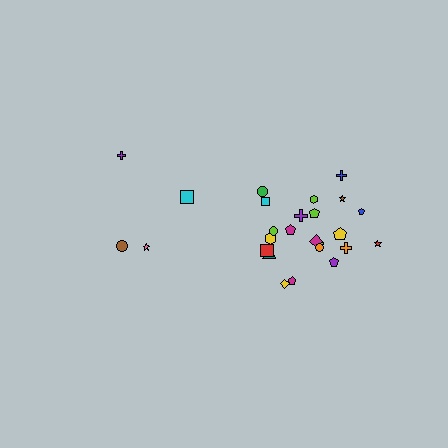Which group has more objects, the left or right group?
The right group.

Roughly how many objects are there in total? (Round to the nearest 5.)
Roughly 25 objects in total.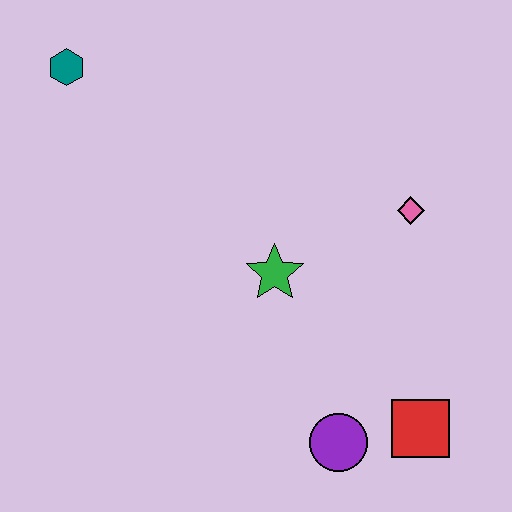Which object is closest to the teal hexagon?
The green star is closest to the teal hexagon.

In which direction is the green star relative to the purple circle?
The green star is above the purple circle.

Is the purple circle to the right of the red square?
No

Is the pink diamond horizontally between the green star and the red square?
Yes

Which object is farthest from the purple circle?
The teal hexagon is farthest from the purple circle.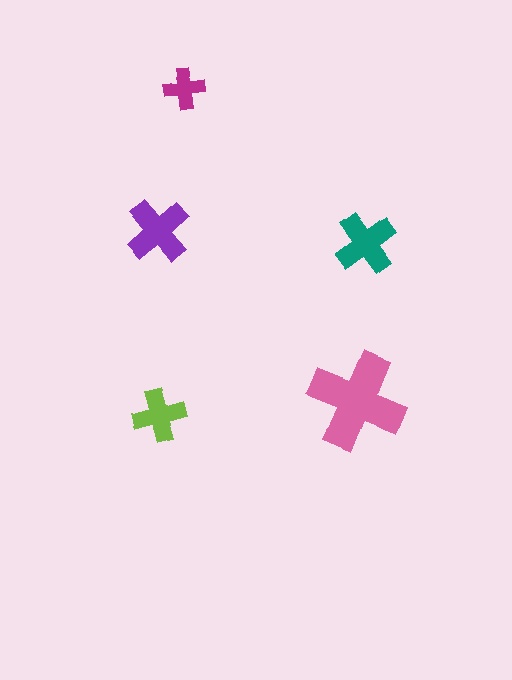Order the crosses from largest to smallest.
the pink one, the purple one, the teal one, the lime one, the magenta one.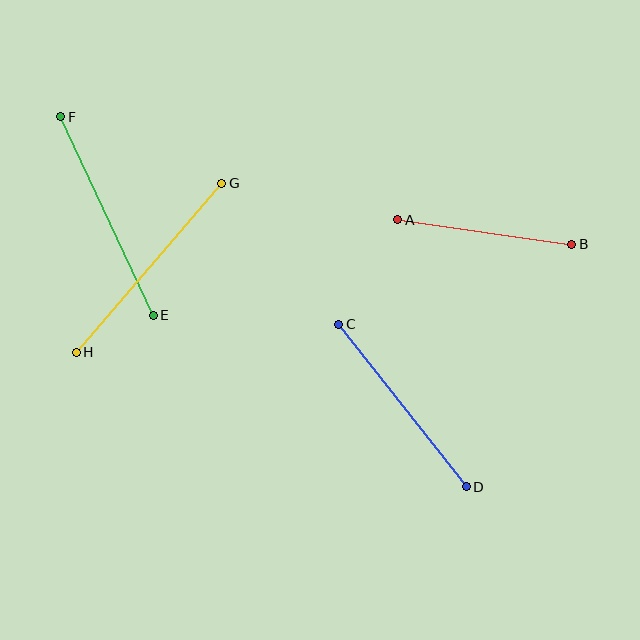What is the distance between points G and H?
The distance is approximately 223 pixels.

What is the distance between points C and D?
The distance is approximately 207 pixels.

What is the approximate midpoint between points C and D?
The midpoint is at approximately (402, 406) pixels.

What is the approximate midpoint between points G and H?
The midpoint is at approximately (149, 268) pixels.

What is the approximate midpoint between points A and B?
The midpoint is at approximately (485, 232) pixels.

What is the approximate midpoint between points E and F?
The midpoint is at approximately (107, 216) pixels.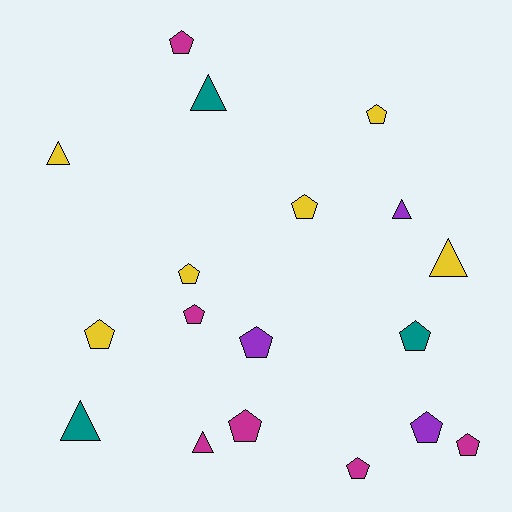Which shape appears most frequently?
Pentagon, with 12 objects.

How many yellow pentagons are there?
There are 4 yellow pentagons.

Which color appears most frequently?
Yellow, with 6 objects.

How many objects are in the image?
There are 18 objects.